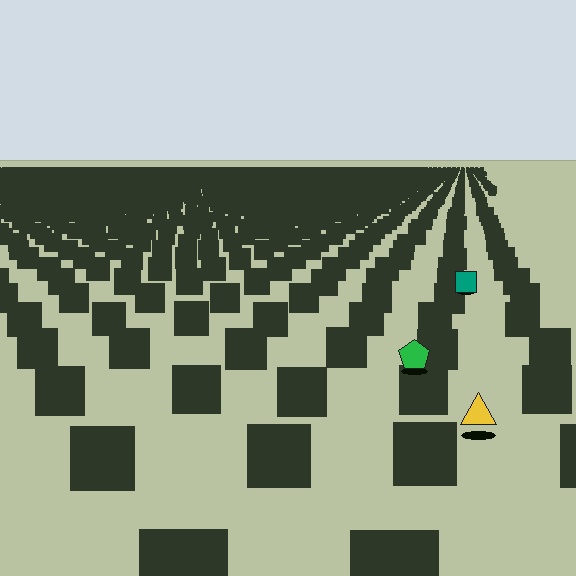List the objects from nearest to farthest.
From nearest to farthest: the yellow triangle, the green pentagon, the teal square.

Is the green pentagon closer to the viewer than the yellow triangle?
No. The yellow triangle is closer — you can tell from the texture gradient: the ground texture is coarser near it.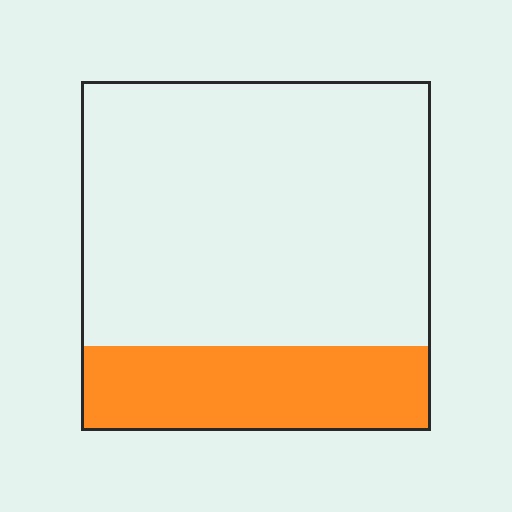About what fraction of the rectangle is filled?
About one quarter (1/4).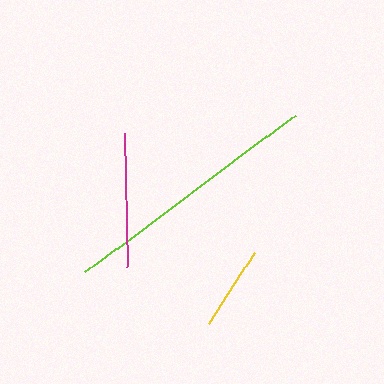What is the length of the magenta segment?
The magenta segment is approximately 134 pixels long.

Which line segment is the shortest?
The yellow line is the shortest at approximately 85 pixels.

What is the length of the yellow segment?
The yellow segment is approximately 85 pixels long.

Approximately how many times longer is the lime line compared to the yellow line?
The lime line is approximately 3.1 times the length of the yellow line.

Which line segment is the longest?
The lime line is the longest at approximately 261 pixels.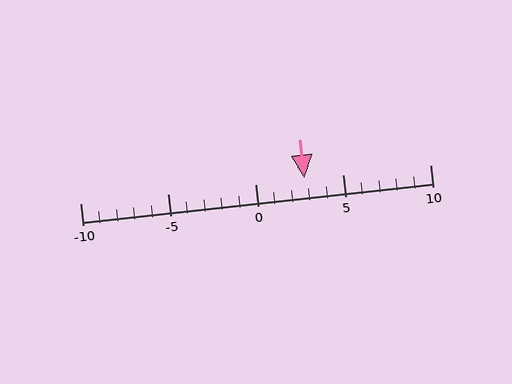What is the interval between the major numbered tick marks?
The major tick marks are spaced 5 units apart.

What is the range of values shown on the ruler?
The ruler shows values from -10 to 10.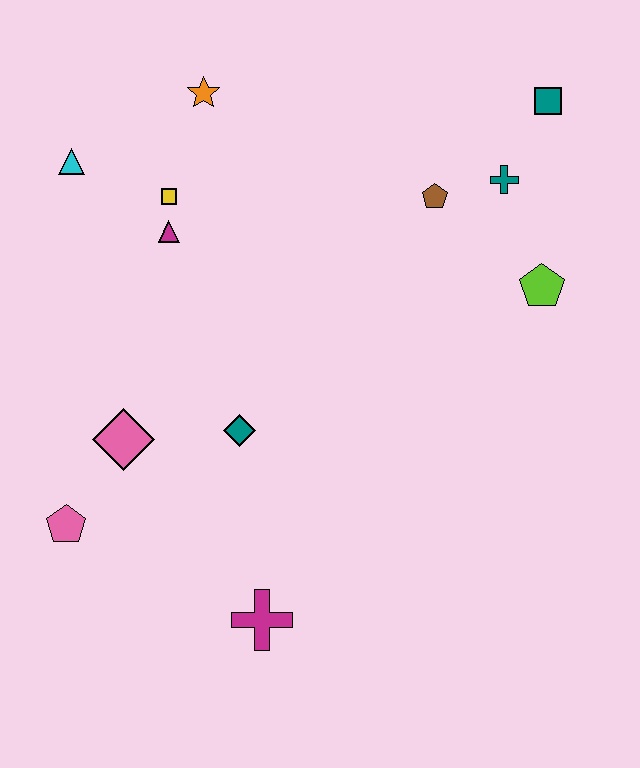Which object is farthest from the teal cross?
The pink pentagon is farthest from the teal cross.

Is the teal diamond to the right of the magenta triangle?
Yes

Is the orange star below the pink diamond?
No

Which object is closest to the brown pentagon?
The teal cross is closest to the brown pentagon.